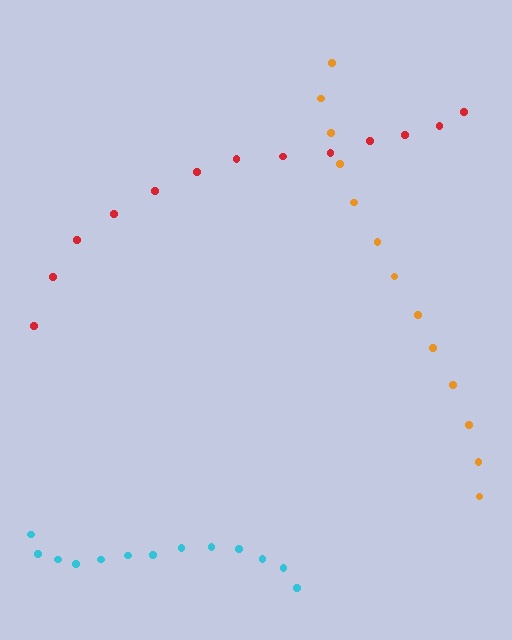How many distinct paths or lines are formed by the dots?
There are 3 distinct paths.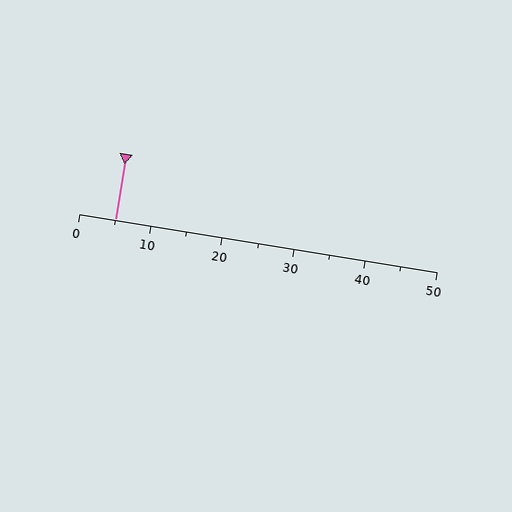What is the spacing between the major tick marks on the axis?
The major ticks are spaced 10 apart.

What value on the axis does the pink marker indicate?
The marker indicates approximately 5.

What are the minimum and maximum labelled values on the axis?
The axis runs from 0 to 50.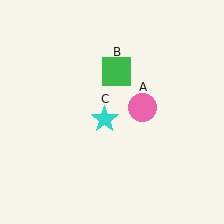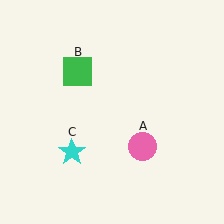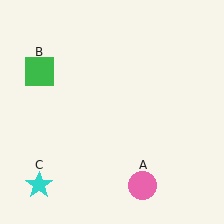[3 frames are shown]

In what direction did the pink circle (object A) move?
The pink circle (object A) moved down.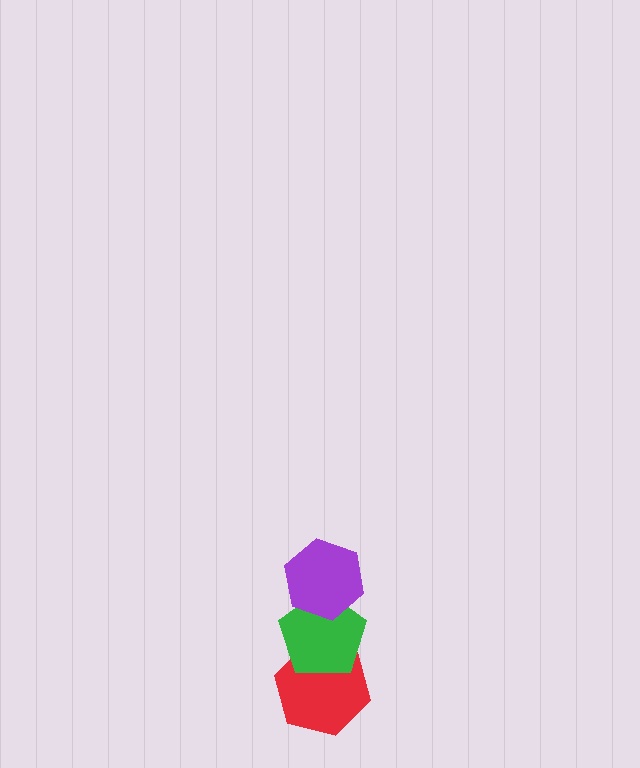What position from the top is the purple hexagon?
The purple hexagon is 1st from the top.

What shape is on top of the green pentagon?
The purple hexagon is on top of the green pentagon.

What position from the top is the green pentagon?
The green pentagon is 2nd from the top.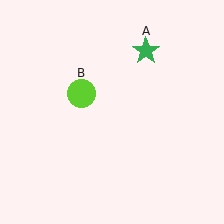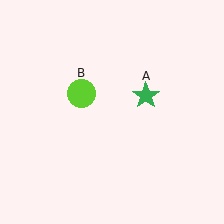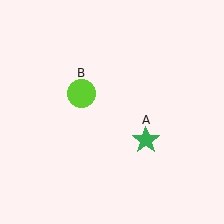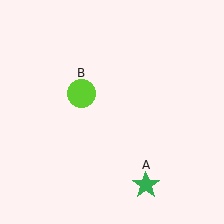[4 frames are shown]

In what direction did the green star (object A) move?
The green star (object A) moved down.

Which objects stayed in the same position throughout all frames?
Lime circle (object B) remained stationary.